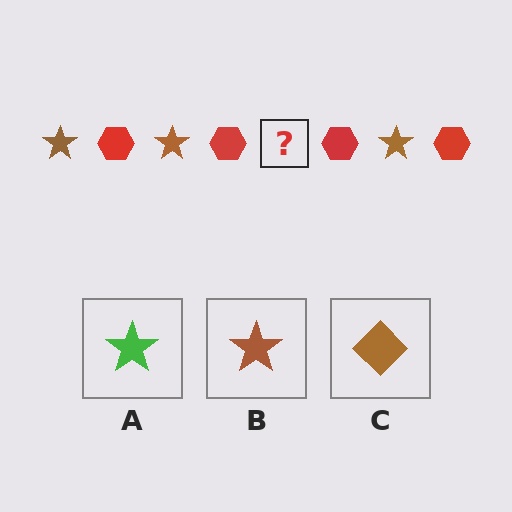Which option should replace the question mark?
Option B.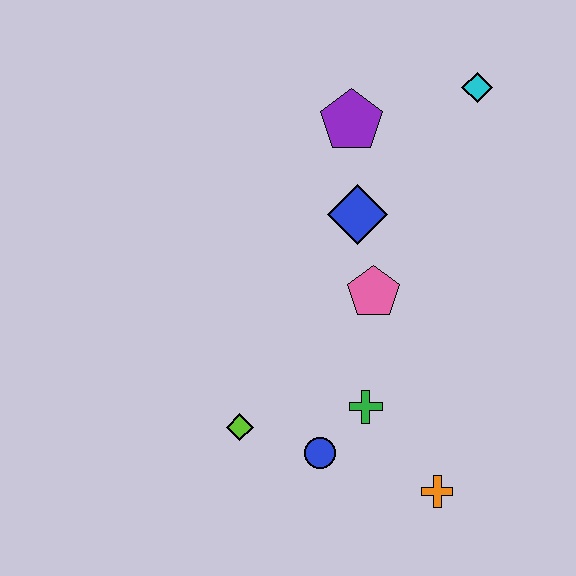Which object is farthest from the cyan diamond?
The lime diamond is farthest from the cyan diamond.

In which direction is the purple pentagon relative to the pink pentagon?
The purple pentagon is above the pink pentagon.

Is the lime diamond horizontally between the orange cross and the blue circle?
No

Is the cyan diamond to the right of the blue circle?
Yes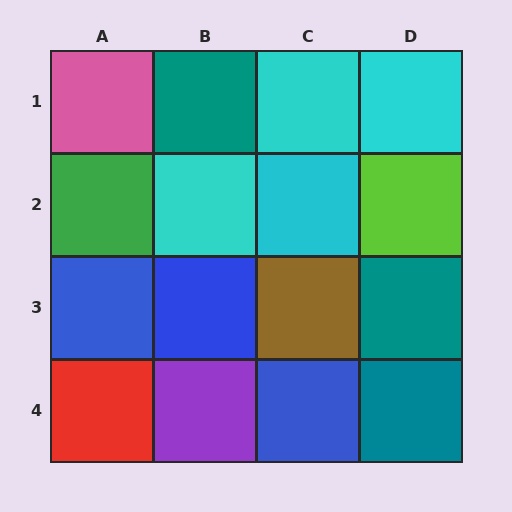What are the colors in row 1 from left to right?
Pink, teal, cyan, cyan.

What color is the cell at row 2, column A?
Green.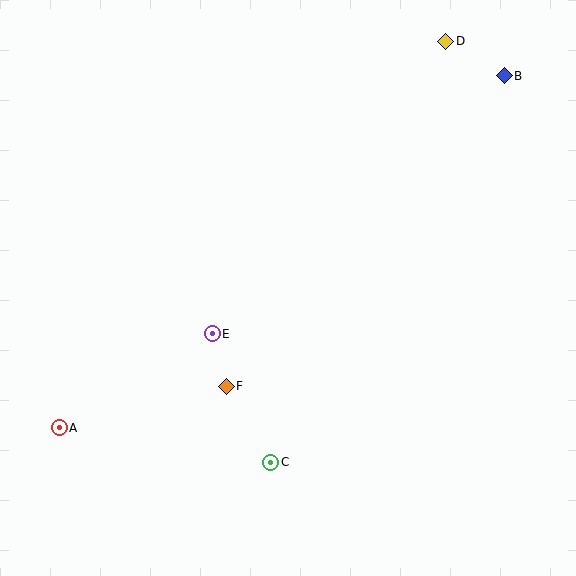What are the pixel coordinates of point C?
Point C is at (271, 462).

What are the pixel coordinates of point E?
Point E is at (212, 334).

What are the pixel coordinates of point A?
Point A is at (59, 428).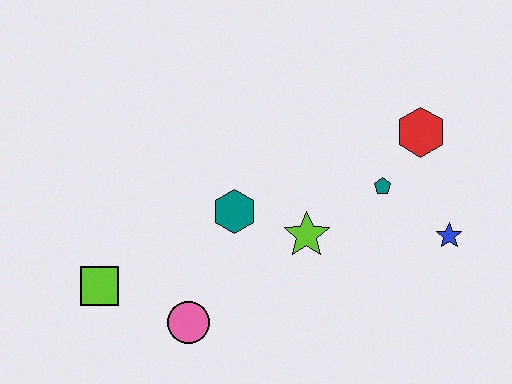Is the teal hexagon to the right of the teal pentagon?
No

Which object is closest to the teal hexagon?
The lime star is closest to the teal hexagon.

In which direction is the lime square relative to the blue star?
The lime square is to the left of the blue star.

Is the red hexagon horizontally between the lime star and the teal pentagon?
No